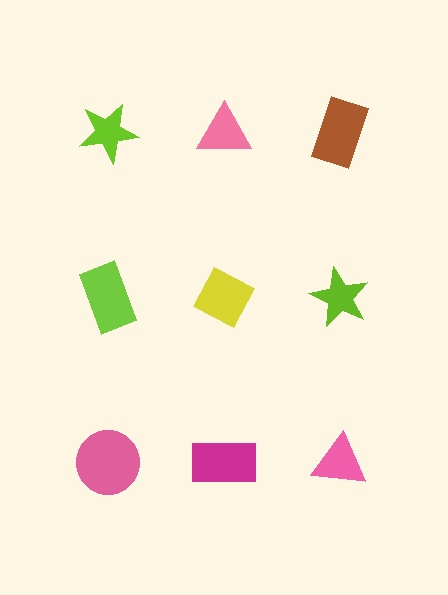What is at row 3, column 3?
A pink triangle.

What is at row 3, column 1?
A pink circle.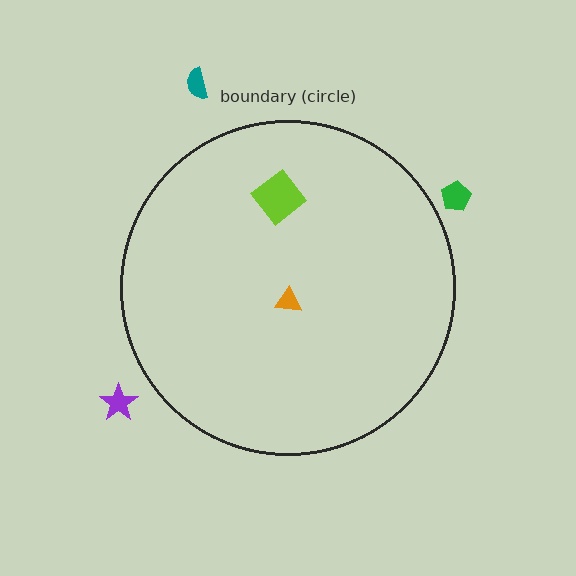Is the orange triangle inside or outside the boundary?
Inside.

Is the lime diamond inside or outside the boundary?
Inside.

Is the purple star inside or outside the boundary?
Outside.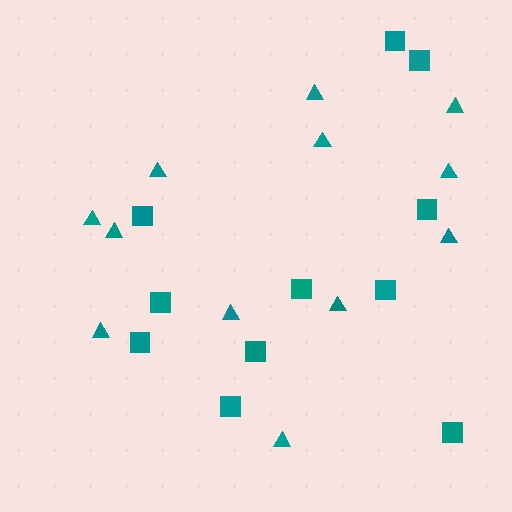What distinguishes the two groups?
There are 2 groups: one group of triangles (12) and one group of squares (11).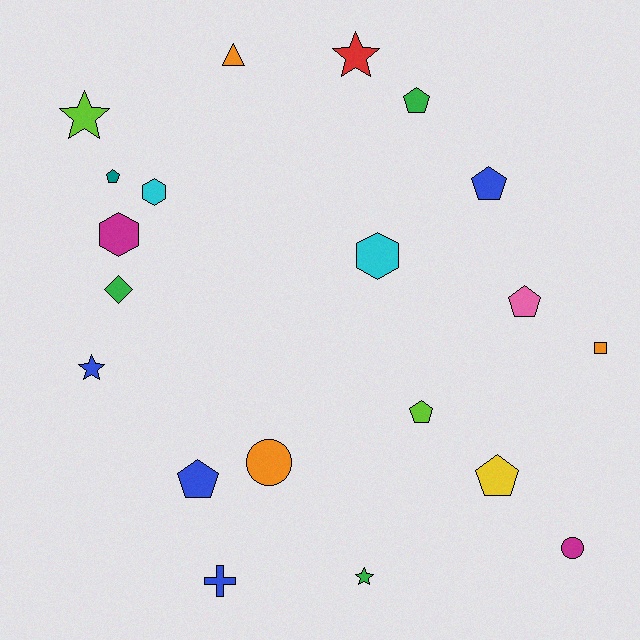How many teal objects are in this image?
There is 1 teal object.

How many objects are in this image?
There are 20 objects.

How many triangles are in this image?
There is 1 triangle.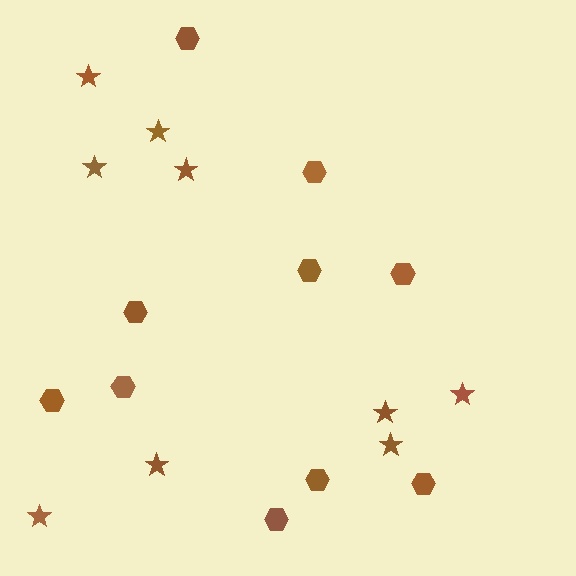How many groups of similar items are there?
There are 2 groups: one group of stars (9) and one group of hexagons (10).